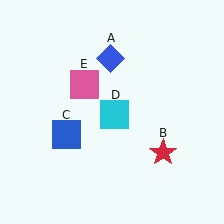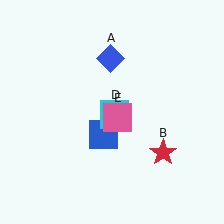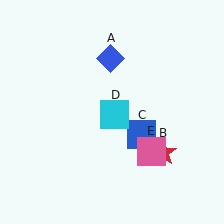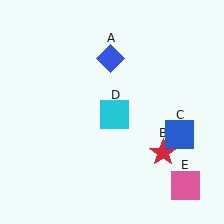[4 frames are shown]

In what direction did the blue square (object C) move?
The blue square (object C) moved right.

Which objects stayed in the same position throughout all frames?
Blue diamond (object A) and red star (object B) and cyan square (object D) remained stationary.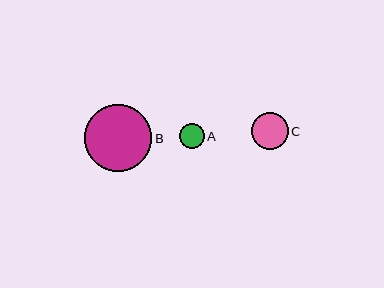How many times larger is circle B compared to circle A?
Circle B is approximately 2.7 times the size of circle A.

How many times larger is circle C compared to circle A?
Circle C is approximately 1.5 times the size of circle A.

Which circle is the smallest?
Circle A is the smallest with a size of approximately 25 pixels.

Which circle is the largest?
Circle B is the largest with a size of approximately 67 pixels.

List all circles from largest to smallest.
From largest to smallest: B, C, A.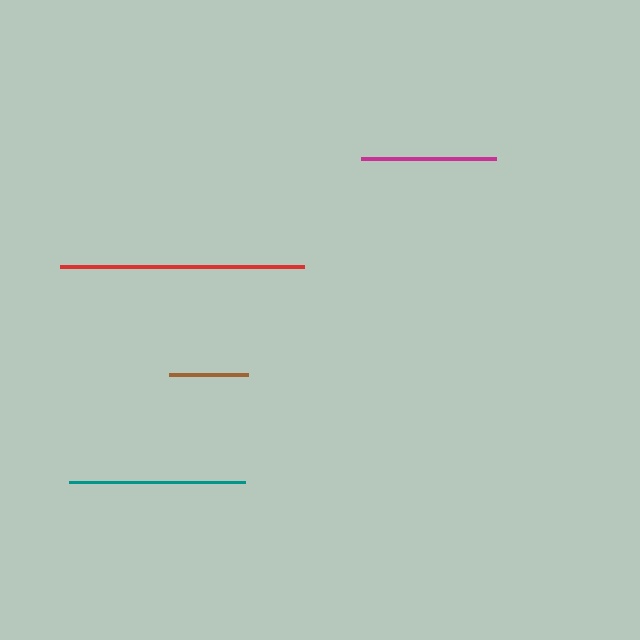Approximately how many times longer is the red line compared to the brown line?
The red line is approximately 3.1 times the length of the brown line.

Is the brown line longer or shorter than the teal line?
The teal line is longer than the brown line.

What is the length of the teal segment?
The teal segment is approximately 176 pixels long.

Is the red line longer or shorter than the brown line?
The red line is longer than the brown line.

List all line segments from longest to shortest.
From longest to shortest: red, teal, magenta, brown.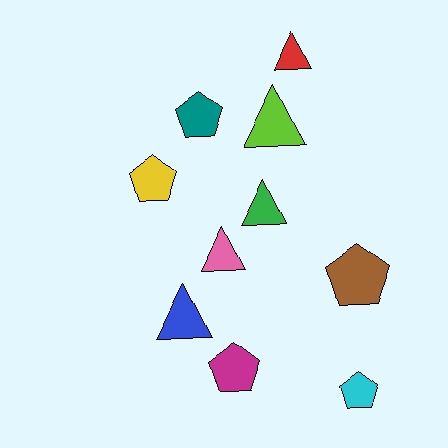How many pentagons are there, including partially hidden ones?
There are 5 pentagons.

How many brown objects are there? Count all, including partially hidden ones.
There is 1 brown object.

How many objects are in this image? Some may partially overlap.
There are 10 objects.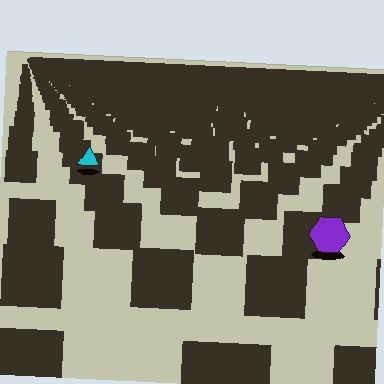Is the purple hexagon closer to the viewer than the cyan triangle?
Yes. The purple hexagon is closer — you can tell from the texture gradient: the ground texture is coarser near it.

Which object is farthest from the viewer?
The cyan triangle is farthest from the viewer. It appears smaller and the ground texture around it is denser.